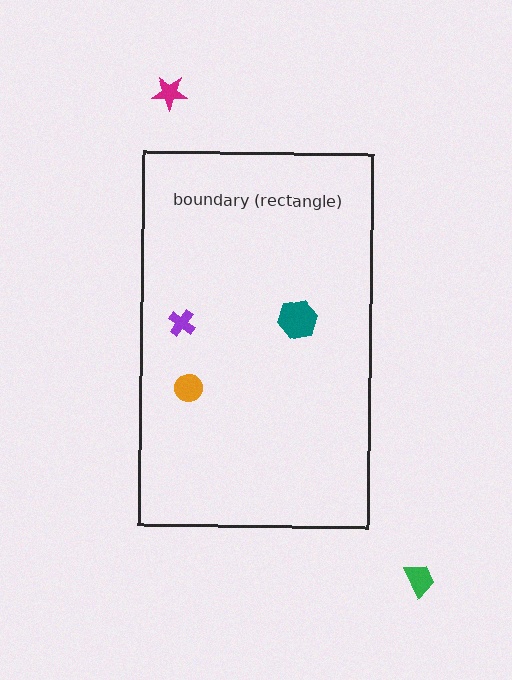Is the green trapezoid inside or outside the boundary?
Outside.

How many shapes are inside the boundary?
3 inside, 2 outside.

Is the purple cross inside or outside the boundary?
Inside.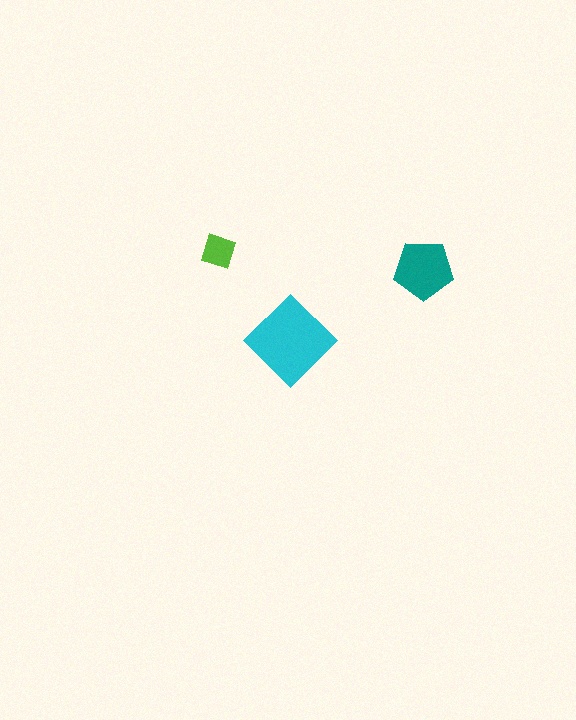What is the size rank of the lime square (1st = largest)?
3rd.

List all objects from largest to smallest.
The cyan diamond, the teal pentagon, the lime square.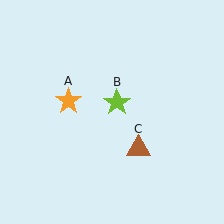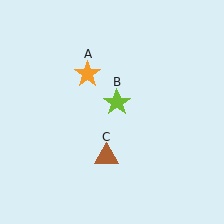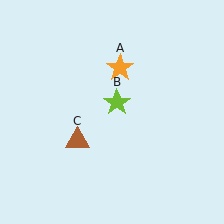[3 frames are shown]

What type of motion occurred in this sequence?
The orange star (object A), brown triangle (object C) rotated clockwise around the center of the scene.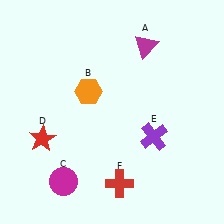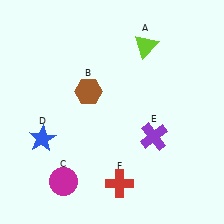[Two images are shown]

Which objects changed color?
A changed from magenta to lime. B changed from orange to brown. D changed from red to blue.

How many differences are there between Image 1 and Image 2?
There are 3 differences between the two images.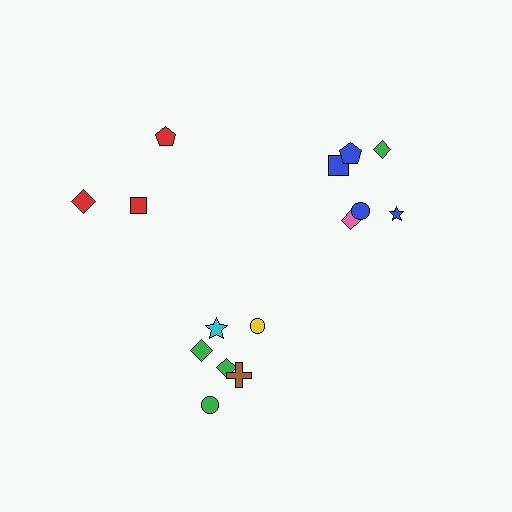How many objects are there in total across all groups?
There are 15 objects.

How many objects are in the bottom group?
There are 6 objects.